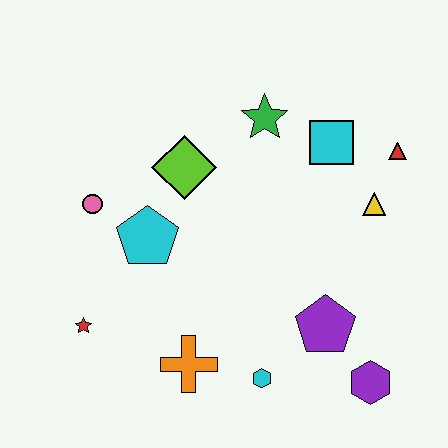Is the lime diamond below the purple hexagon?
No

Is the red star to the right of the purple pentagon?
No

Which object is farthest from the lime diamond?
The purple hexagon is farthest from the lime diamond.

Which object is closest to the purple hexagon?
The purple pentagon is closest to the purple hexagon.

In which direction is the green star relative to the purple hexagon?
The green star is above the purple hexagon.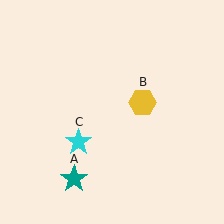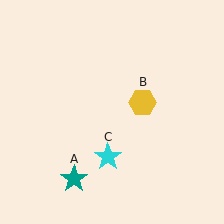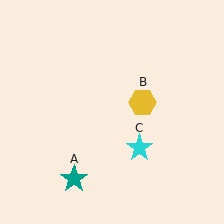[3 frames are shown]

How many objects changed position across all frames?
1 object changed position: cyan star (object C).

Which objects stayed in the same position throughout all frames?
Teal star (object A) and yellow hexagon (object B) remained stationary.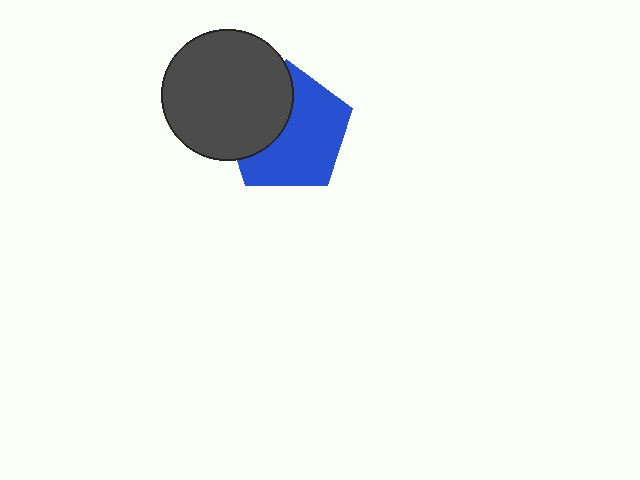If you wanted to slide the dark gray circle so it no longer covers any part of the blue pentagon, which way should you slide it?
Slide it left — that is the most direct way to separate the two shapes.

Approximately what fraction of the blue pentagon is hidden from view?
Roughly 38% of the blue pentagon is hidden behind the dark gray circle.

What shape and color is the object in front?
The object in front is a dark gray circle.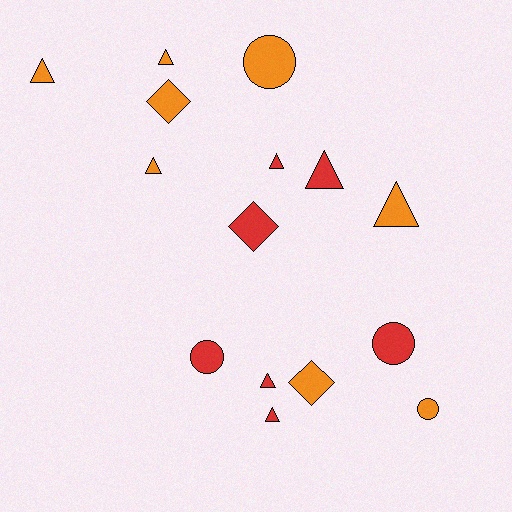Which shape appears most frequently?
Triangle, with 8 objects.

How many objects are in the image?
There are 15 objects.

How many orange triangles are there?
There are 4 orange triangles.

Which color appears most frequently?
Orange, with 8 objects.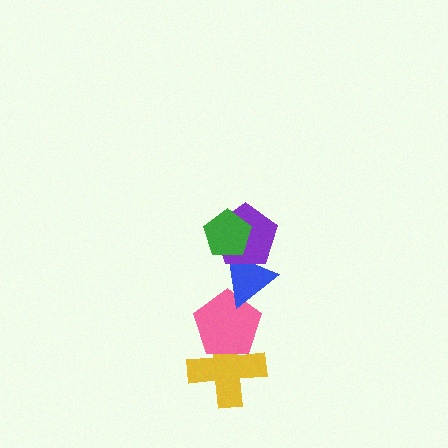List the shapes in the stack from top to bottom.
From top to bottom: the green pentagon, the purple pentagon, the blue triangle, the pink pentagon, the yellow cross.